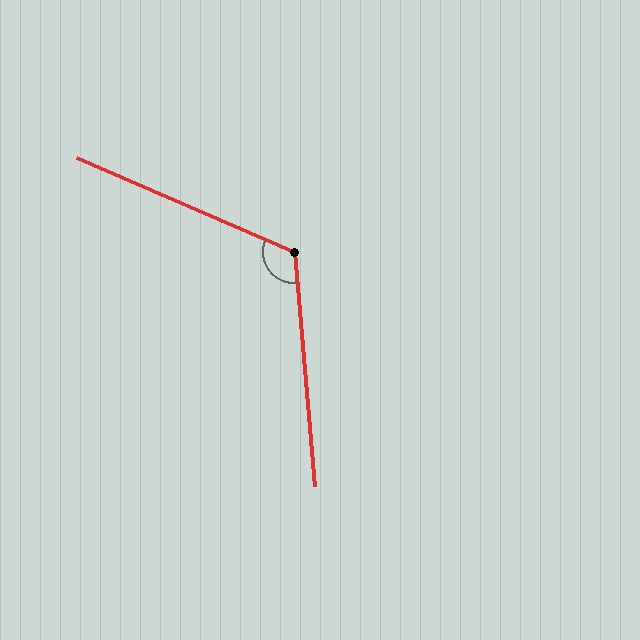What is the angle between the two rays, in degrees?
Approximately 119 degrees.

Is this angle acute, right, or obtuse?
It is obtuse.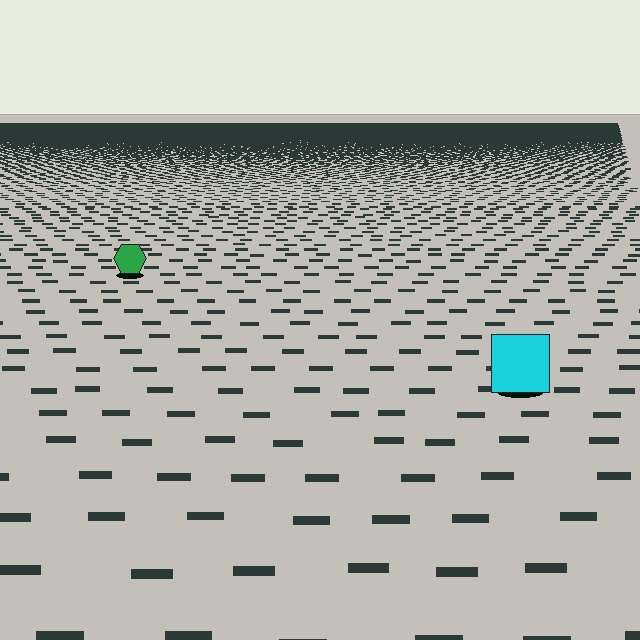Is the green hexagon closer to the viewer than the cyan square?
No. The cyan square is closer — you can tell from the texture gradient: the ground texture is coarser near it.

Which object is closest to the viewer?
The cyan square is closest. The texture marks near it are larger and more spread out.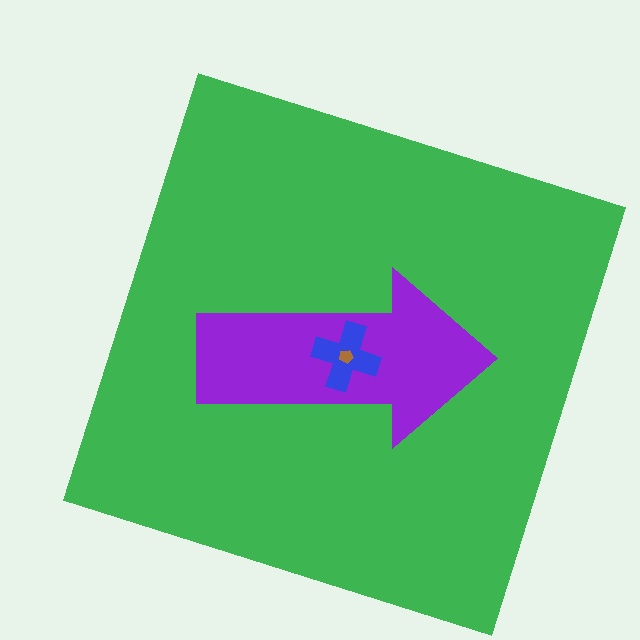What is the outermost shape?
The green square.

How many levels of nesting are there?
4.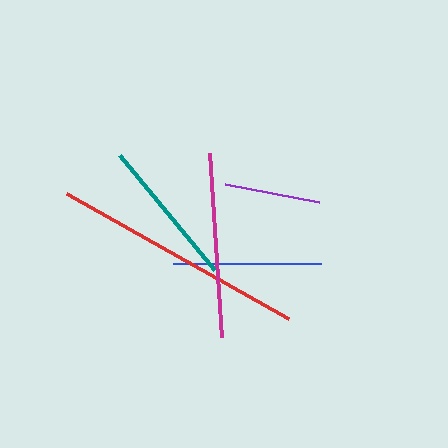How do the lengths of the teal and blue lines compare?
The teal and blue lines are approximately the same length.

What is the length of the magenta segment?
The magenta segment is approximately 184 pixels long.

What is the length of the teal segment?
The teal segment is approximately 149 pixels long.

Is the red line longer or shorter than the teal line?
The red line is longer than the teal line.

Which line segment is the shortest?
The purple line is the shortest at approximately 96 pixels.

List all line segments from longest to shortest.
From longest to shortest: red, magenta, teal, blue, purple.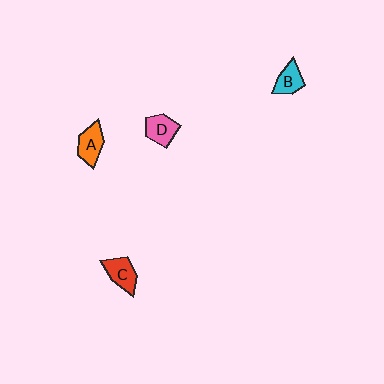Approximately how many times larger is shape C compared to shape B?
Approximately 1.2 times.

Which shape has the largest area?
Shape C (red).